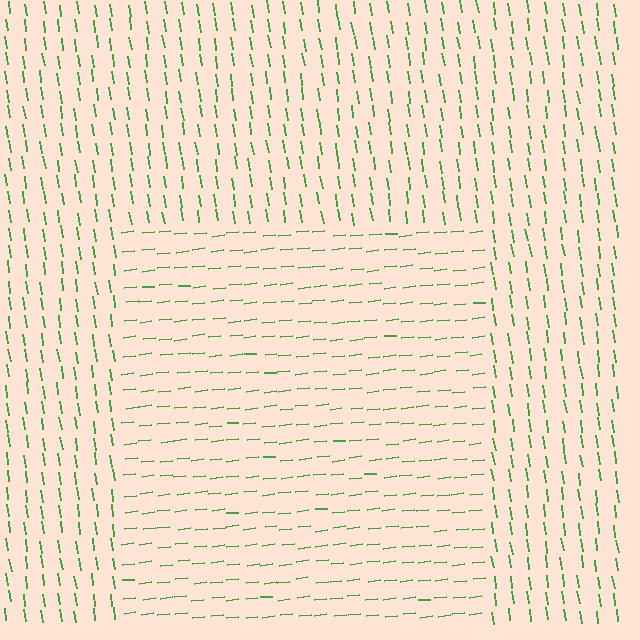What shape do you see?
I see a rectangle.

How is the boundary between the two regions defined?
The boundary is defined purely by a change in line orientation (approximately 88 degrees difference). All lines are the same color and thickness.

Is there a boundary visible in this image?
Yes, there is a texture boundary formed by a change in line orientation.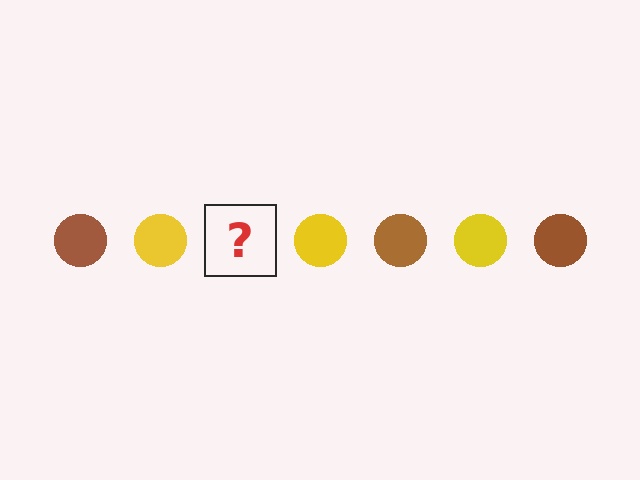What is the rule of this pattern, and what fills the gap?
The rule is that the pattern cycles through brown, yellow circles. The gap should be filled with a brown circle.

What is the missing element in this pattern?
The missing element is a brown circle.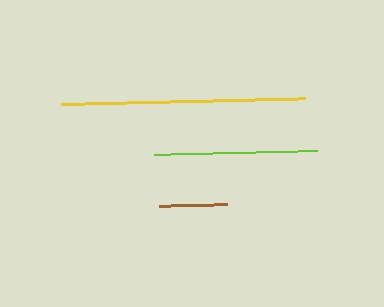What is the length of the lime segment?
The lime segment is approximately 164 pixels long.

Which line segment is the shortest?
The brown line is the shortest at approximately 68 pixels.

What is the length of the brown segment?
The brown segment is approximately 68 pixels long.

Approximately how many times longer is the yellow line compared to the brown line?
The yellow line is approximately 3.6 times the length of the brown line.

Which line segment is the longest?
The yellow line is the longest at approximately 244 pixels.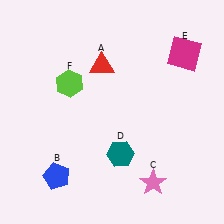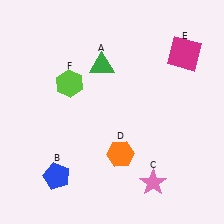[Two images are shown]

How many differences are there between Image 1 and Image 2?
There are 2 differences between the two images.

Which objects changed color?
A changed from red to green. D changed from teal to orange.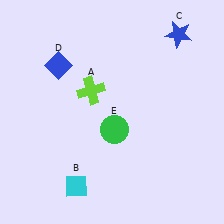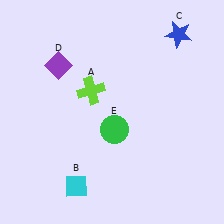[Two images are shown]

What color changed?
The diamond (D) changed from blue in Image 1 to purple in Image 2.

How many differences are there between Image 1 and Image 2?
There is 1 difference between the two images.